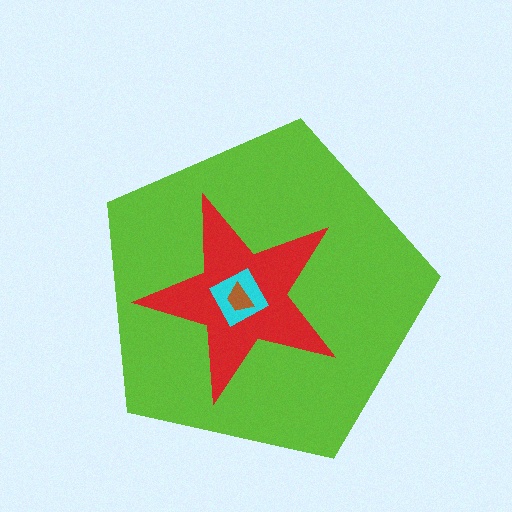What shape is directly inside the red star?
The cyan square.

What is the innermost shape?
The brown trapezoid.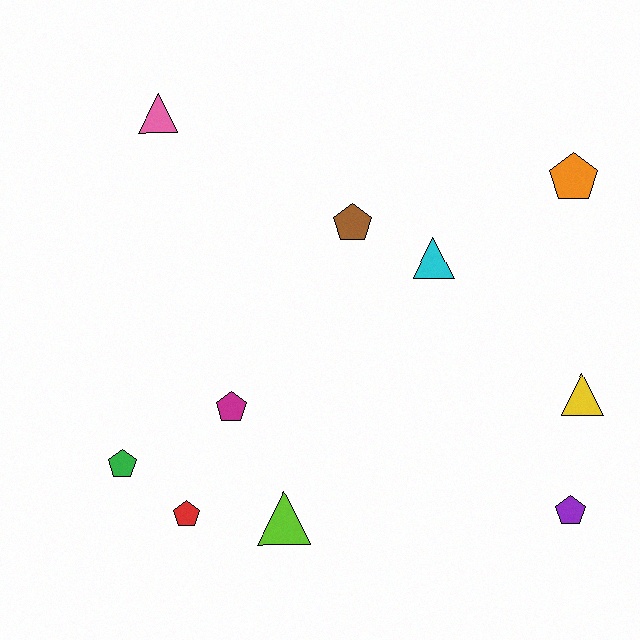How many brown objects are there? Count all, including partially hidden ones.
There is 1 brown object.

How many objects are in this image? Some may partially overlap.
There are 10 objects.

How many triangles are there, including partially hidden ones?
There are 4 triangles.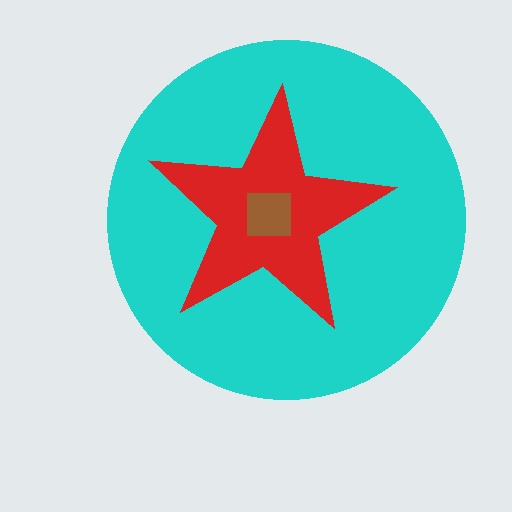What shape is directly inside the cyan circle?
The red star.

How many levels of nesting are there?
3.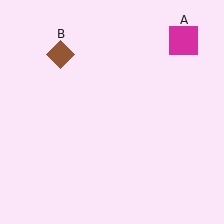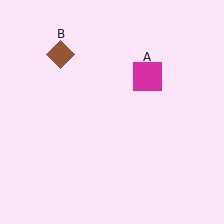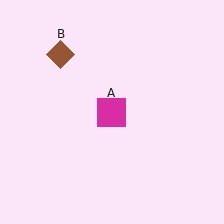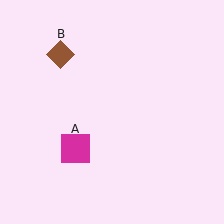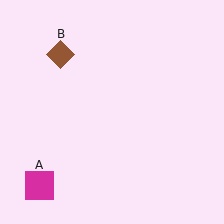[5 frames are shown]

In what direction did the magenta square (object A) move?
The magenta square (object A) moved down and to the left.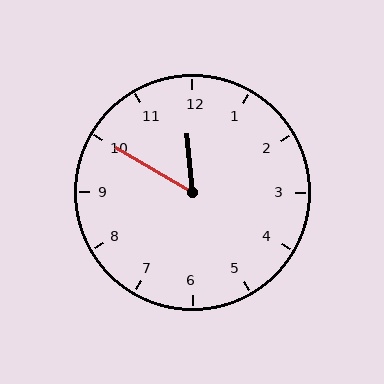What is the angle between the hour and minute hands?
Approximately 55 degrees.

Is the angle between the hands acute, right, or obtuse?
It is acute.